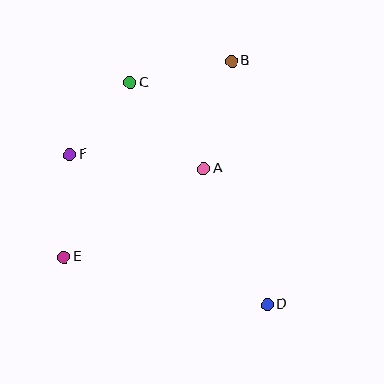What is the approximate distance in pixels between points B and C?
The distance between B and C is approximately 104 pixels.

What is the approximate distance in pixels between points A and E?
The distance between A and E is approximately 165 pixels.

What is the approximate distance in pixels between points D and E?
The distance between D and E is approximately 208 pixels.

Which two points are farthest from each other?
Points C and D are farthest from each other.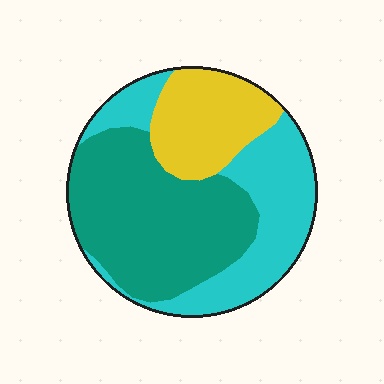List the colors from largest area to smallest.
From largest to smallest: teal, cyan, yellow.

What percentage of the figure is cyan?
Cyan covers around 35% of the figure.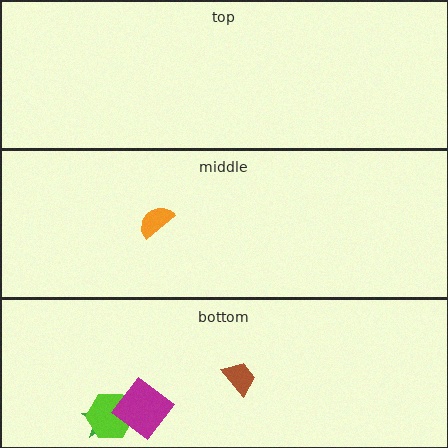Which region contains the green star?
The bottom region.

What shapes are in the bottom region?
The green star, the lime hexagon, the magenta diamond, the brown trapezoid.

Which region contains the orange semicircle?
The middle region.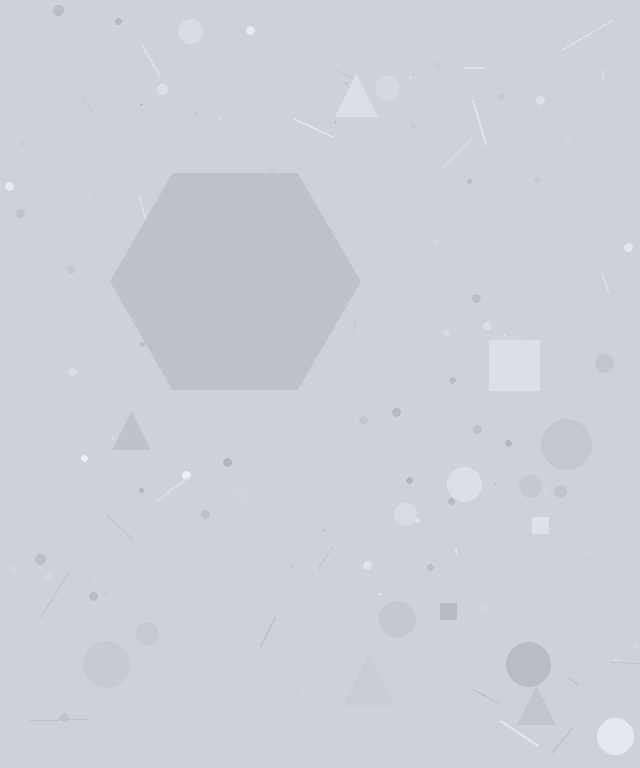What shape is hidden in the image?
A hexagon is hidden in the image.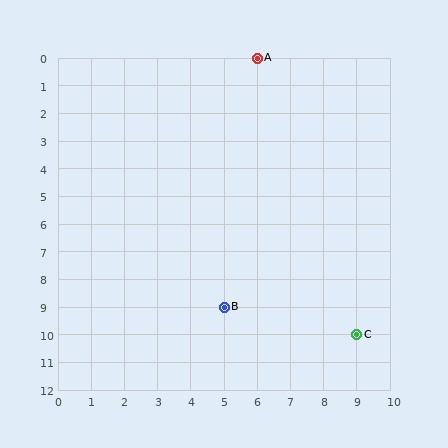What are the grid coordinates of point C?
Point C is at grid coordinates (9, 10).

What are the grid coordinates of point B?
Point B is at grid coordinates (5, 9).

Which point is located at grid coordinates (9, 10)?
Point C is at (9, 10).